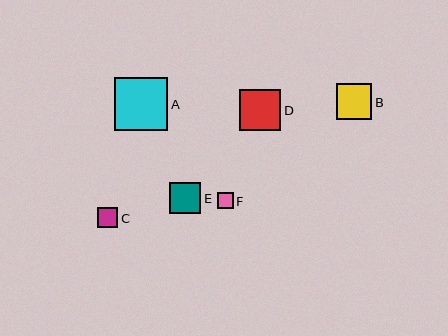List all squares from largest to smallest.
From largest to smallest: A, D, B, E, C, F.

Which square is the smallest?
Square F is the smallest with a size of approximately 16 pixels.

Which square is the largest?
Square A is the largest with a size of approximately 53 pixels.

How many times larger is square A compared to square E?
Square A is approximately 1.7 times the size of square E.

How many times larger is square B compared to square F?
Square B is approximately 2.2 times the size of square F.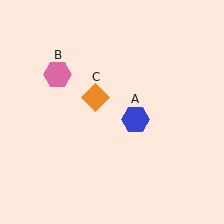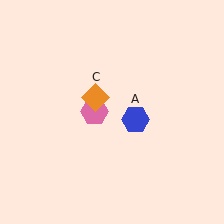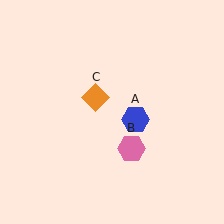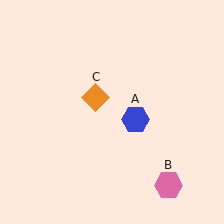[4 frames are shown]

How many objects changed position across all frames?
1 object changed position: pink hexagon (object B).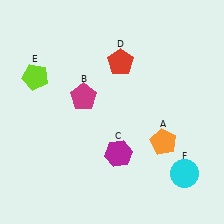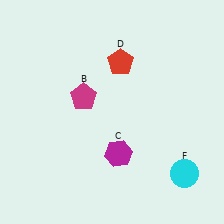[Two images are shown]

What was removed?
The orange pentagon (A), the lime pentagon (E) were removed in Image 2.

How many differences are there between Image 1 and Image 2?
There are 2 differences between the two images.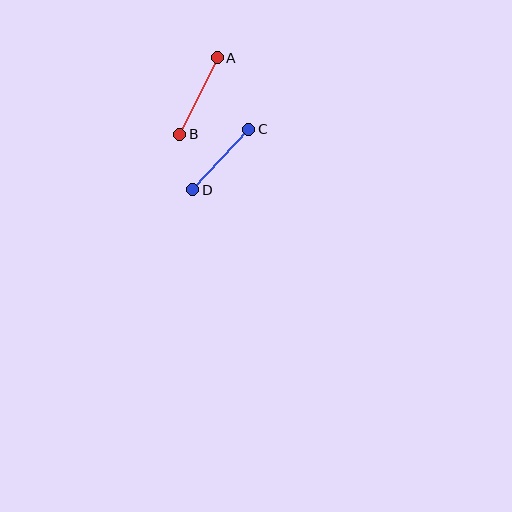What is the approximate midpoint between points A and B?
The midpoint is at approximately (199, 96) pixels.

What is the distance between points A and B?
The distance is approximately 85 pixels.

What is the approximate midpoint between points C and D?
The midpoint is at approximately (221, 160) pixels.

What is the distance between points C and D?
The distance is approximately 83 pixels.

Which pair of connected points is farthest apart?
Points A and B are farthest apart.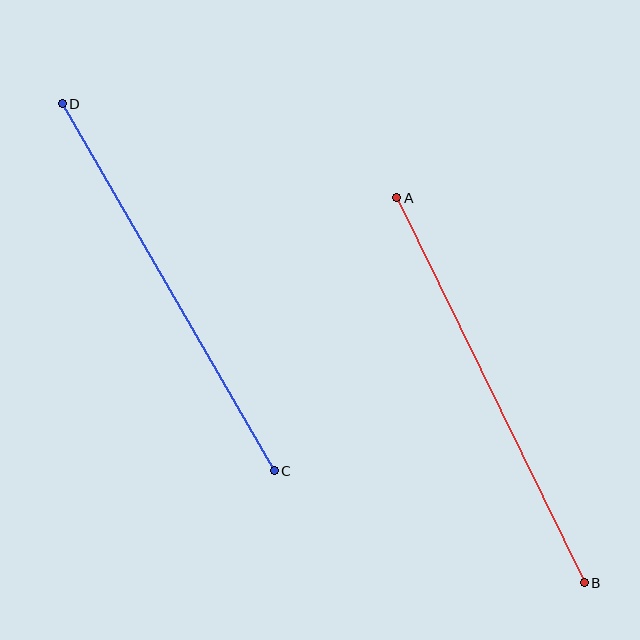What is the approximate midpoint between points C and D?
The midpoint is at approximately (168, 287) pixels.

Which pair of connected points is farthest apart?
Points A and B are farthest apart.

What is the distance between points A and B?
The distance is approximately 428 pixels.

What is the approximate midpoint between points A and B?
The midpoint is at approximately (491, 390) pixels.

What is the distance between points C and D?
The distance is approximately 424 pixels.